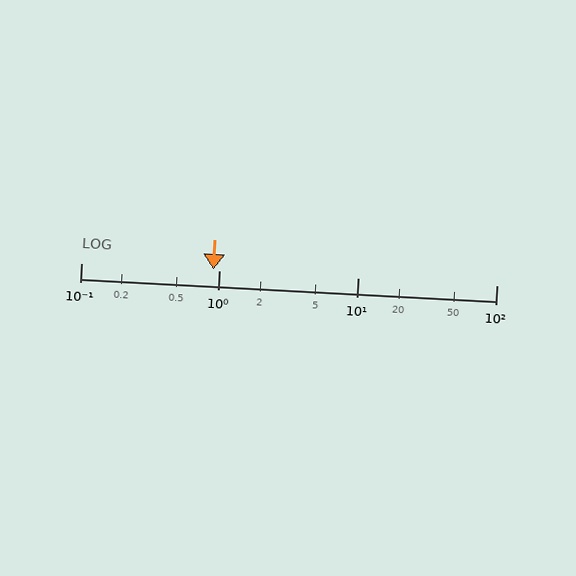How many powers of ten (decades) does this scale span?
The scale spans 3 decades, from 0.1 to 100.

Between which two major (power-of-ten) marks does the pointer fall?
The pointer is between 0.1 and 1.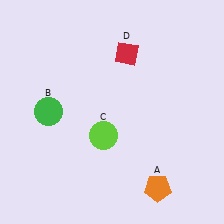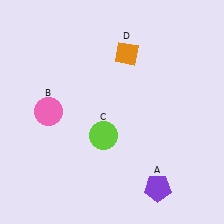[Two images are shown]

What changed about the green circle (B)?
In Image 1, B is green. In Image 2, it changed to pink.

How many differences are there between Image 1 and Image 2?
There are 3 differences between the two images.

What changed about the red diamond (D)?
In Image 1, D is red. In Image 2, it changed to orange.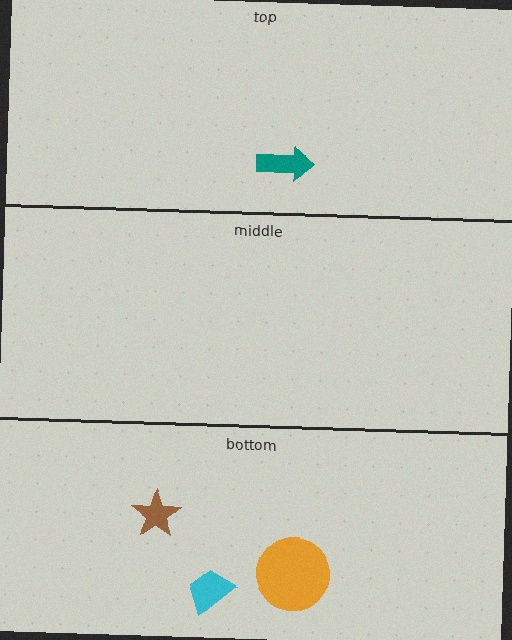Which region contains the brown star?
The bottom region.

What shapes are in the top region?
The teal arrow.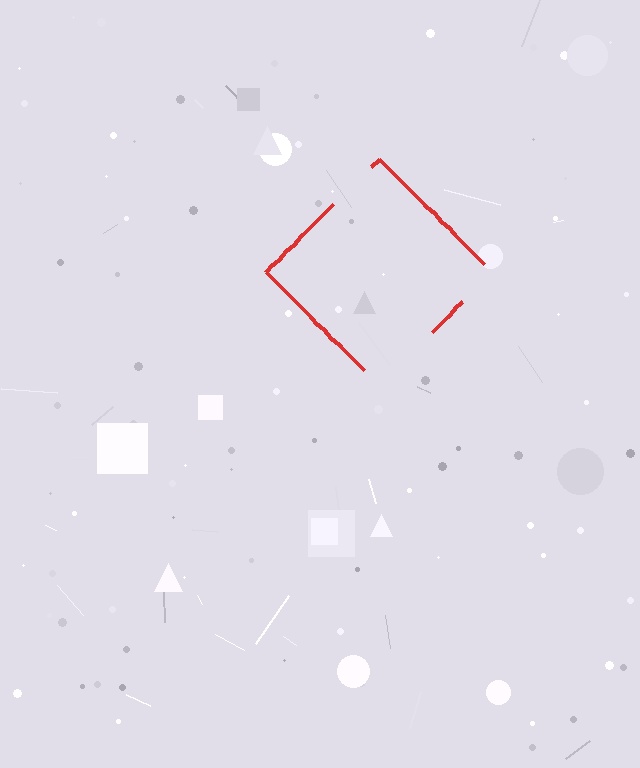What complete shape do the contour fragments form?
The contour fragments form a diamond.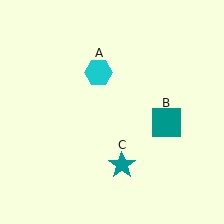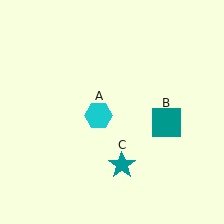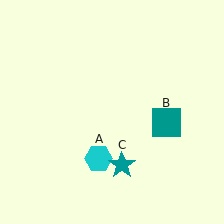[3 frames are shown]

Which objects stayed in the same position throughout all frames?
Teal square (object B) and teal star (object C) remained stationary.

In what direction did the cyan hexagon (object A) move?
The cyan hexagon (object A) moved down.